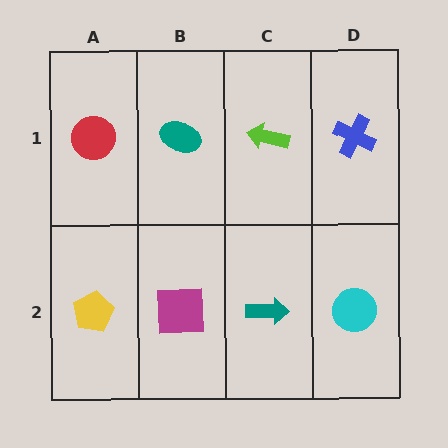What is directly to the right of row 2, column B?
A teal arrow.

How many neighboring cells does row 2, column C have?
3.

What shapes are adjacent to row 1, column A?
A yellow pentagon (row 2, column A), a teal ellipse (row 1, column B).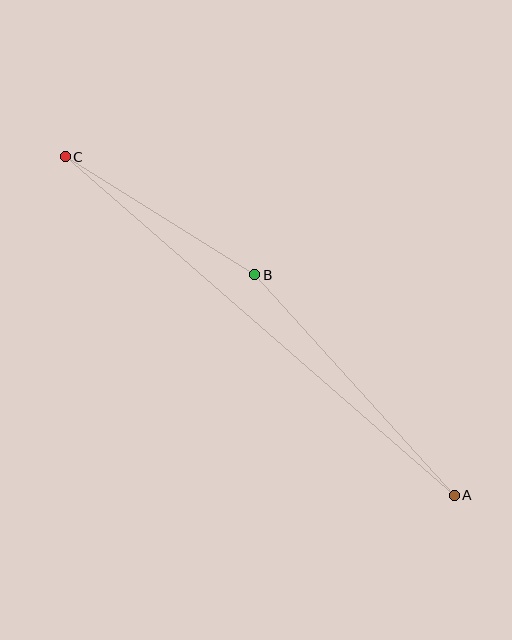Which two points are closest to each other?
Points B and C are closest to each other.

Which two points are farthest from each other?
Points A and C are farthest from each other.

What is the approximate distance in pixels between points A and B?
The distance between A and B is approximately 297 pixels.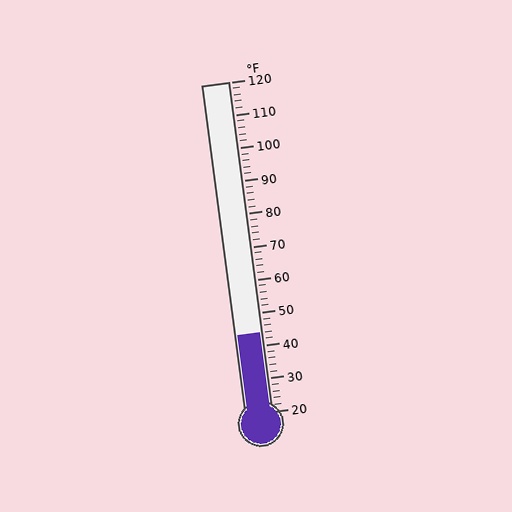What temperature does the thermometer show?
The thermometer shows approximately 44°F.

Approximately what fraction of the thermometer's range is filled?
The thermometer is filled to approximately 25% of its range.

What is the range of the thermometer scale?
The thermometer scale ranges from 20°F to 120°F.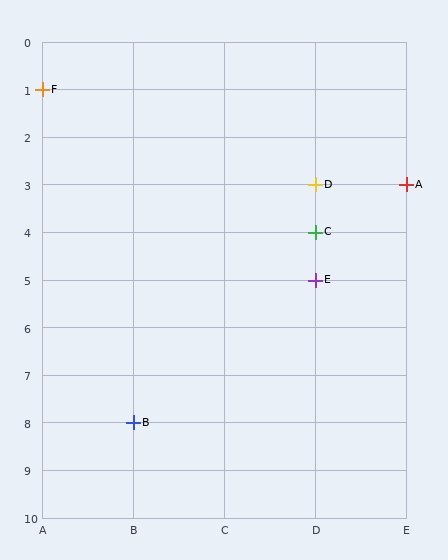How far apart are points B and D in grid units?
Points B and D are 2 columns and 5 rows apart (about 5.4 grid units diagonally).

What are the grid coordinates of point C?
Point C is at grid coordinates (D, 4).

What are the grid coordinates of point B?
Point B is at grid coordinates (B, 8).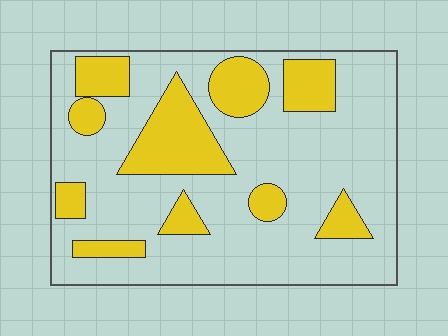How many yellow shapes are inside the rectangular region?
10.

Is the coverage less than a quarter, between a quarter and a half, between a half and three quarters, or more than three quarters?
Between a quarter and a half.